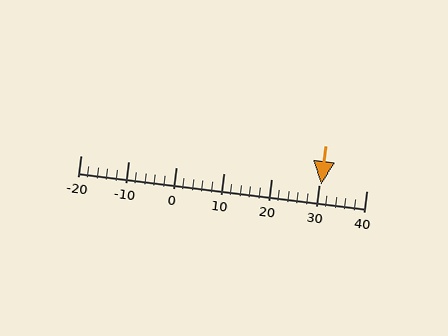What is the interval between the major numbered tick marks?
The major tick marks are spaced 10 units apart.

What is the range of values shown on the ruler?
The ruler shows values from -20 to 40.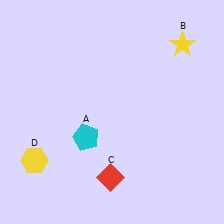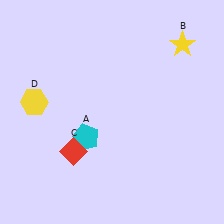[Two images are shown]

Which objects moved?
The objects that moved are: the red diamond (C), the yellow hexagon (D).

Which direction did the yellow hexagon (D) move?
The yellow hexagon (D) moved up.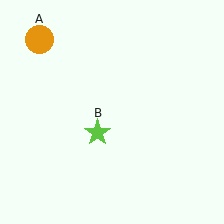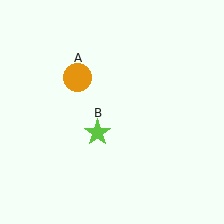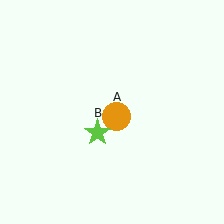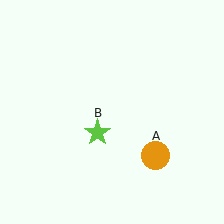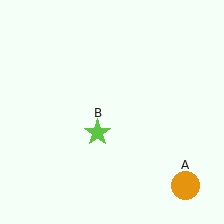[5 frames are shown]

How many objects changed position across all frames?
1 object changed position: orange circle (object A).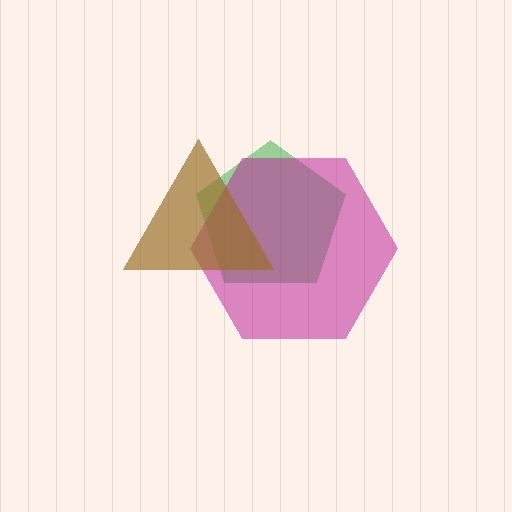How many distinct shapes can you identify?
There are 3 distinct shapes: a green pentagon, a magenta hexagon, a brown triangle.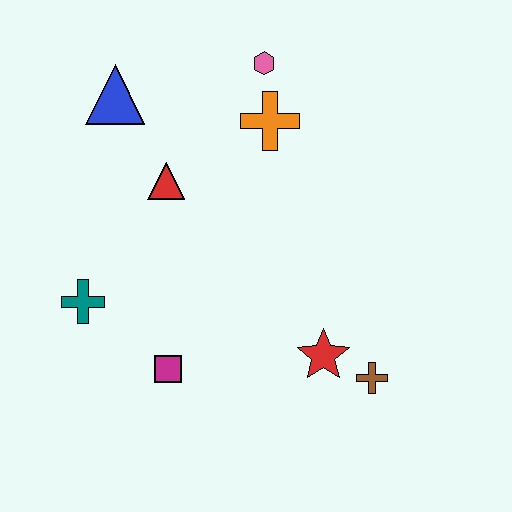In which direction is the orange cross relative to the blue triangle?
The orange cross is to the right of the blue triangle.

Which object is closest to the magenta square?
The teal cross is closest to the magenta square.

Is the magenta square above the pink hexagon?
No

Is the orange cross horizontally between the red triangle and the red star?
Yes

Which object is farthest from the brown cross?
The blue triangle is farthest from the brown cross.